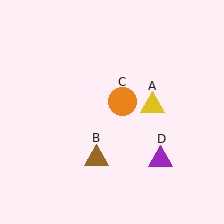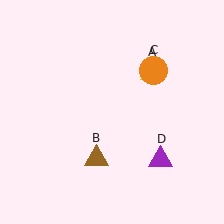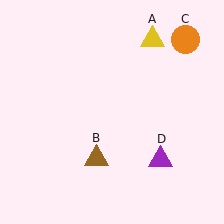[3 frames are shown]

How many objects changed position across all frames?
2 objects changed position: yellow triangle (object A), orange circle (object C).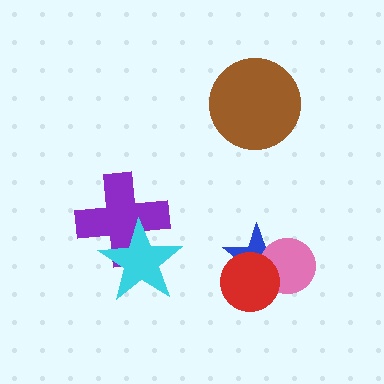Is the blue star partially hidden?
Yes, it is partially covered by another shape.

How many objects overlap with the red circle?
2 objects overlap with the red circle.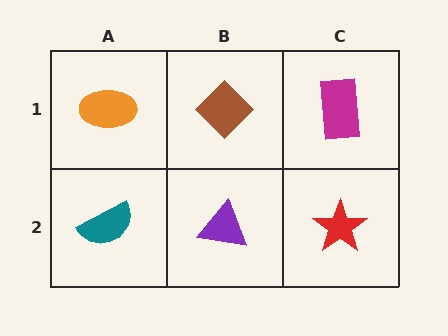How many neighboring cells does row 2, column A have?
2.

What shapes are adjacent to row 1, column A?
A teal semicircle (row 2, column A), a brown diamond (row 1, column B).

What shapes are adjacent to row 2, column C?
A magenta rectangle (row 1, column C), a purple triangle (row 2, column B).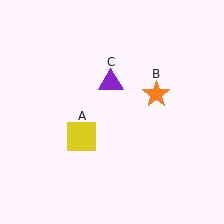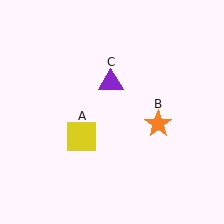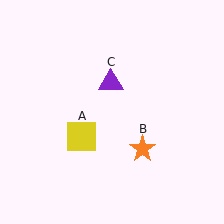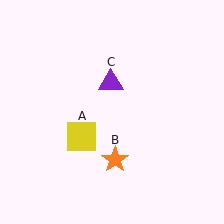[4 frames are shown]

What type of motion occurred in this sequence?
The orange star (object B) rotated clockwise around the center of the scene.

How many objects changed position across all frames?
1 object changed position: orange star (object B).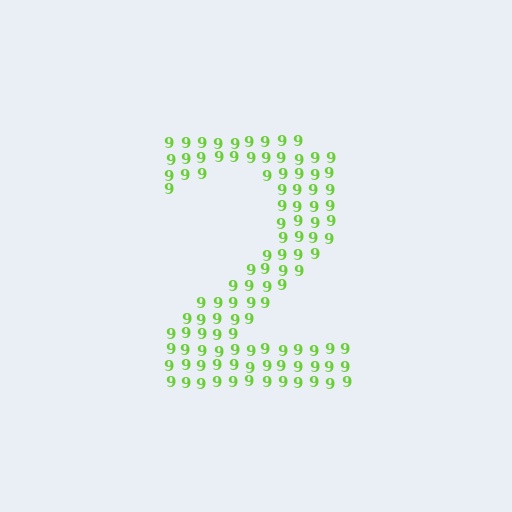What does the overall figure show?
The overall figure shows the digit 2.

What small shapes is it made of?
It is made of small digit 9's.